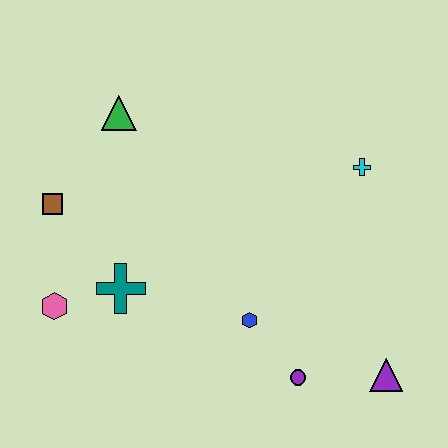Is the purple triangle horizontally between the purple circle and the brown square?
No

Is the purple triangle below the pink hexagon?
Yes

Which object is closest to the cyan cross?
The blue hexagon is closest to the cyan cross.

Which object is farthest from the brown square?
The purple triangle is farthest from the brown square.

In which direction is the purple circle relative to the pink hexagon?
The purple circle is to the right of the pink hexagon.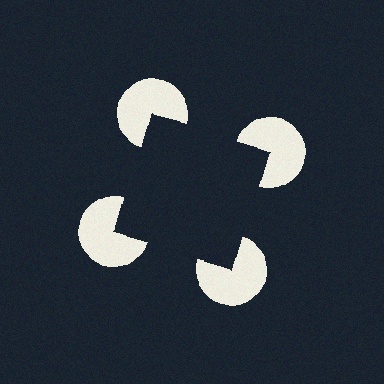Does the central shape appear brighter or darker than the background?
It typically appears slightly darker than the background, even though no actual brightness change is drawn.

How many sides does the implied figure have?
4 sides.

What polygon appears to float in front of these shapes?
An illusory square — its edges are inferred from the aligned wedge cuts in the pac-man discs, not physically drawn.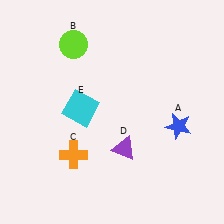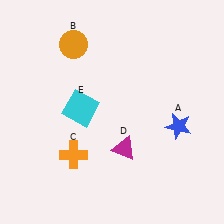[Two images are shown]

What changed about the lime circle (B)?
In Image 1, B is lime. In Image 2, it changed to orange.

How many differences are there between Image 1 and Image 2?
There are 2 differences between the two images.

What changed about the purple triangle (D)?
In Image 1, D is purple. In Image 2, it changed to magenta.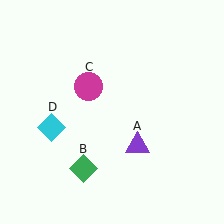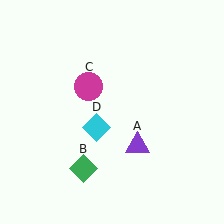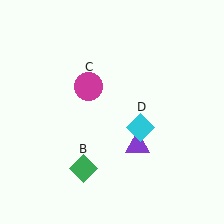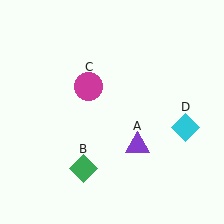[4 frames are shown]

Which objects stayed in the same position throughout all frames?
Purple triangle (object A) and green diamond (object B) and magenta circle (object C) remained stationary.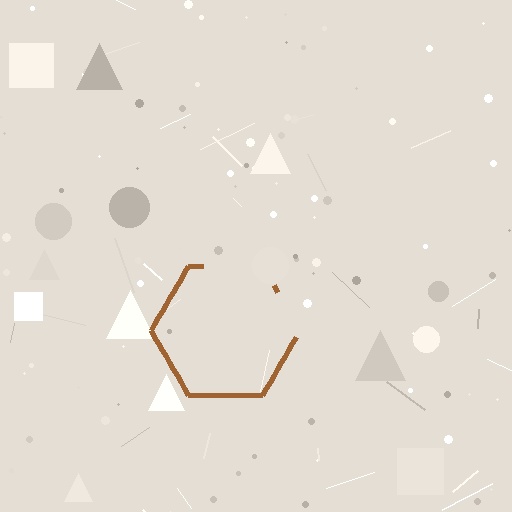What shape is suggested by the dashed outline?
The dashed outline suggests a hexagon.